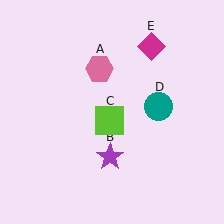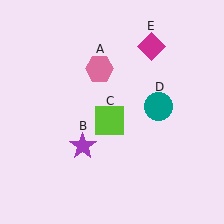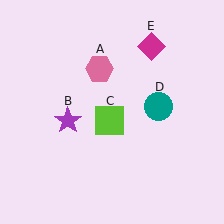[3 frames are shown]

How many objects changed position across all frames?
1 object changed position: purple star (object B).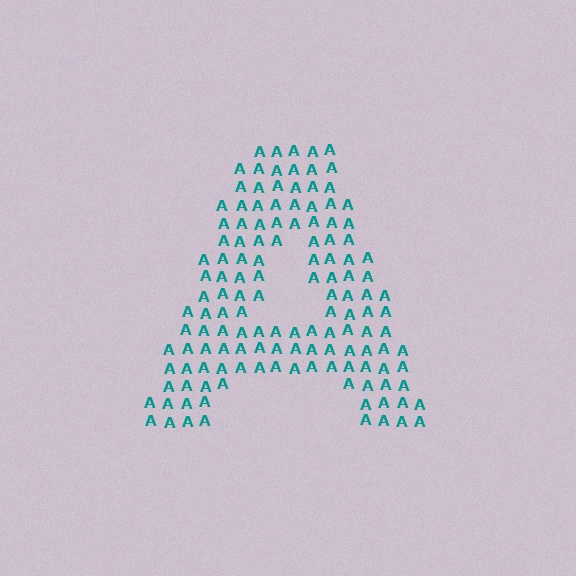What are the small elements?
The small elements are letter A's.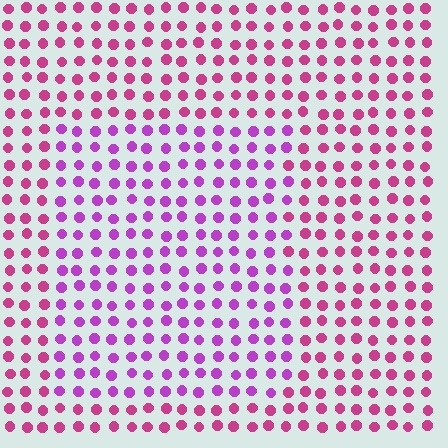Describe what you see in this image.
The image is filled with small magenta elements in a uniform arrangement. A rectangle-shaped region is visible where the elements are tinted to a slightly different hue, forming a subtle color boundary.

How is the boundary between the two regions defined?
The boundary is defined purely by a slight shift in hue (about 33 degrees). Spacing, size, and orientation are identical on both sides.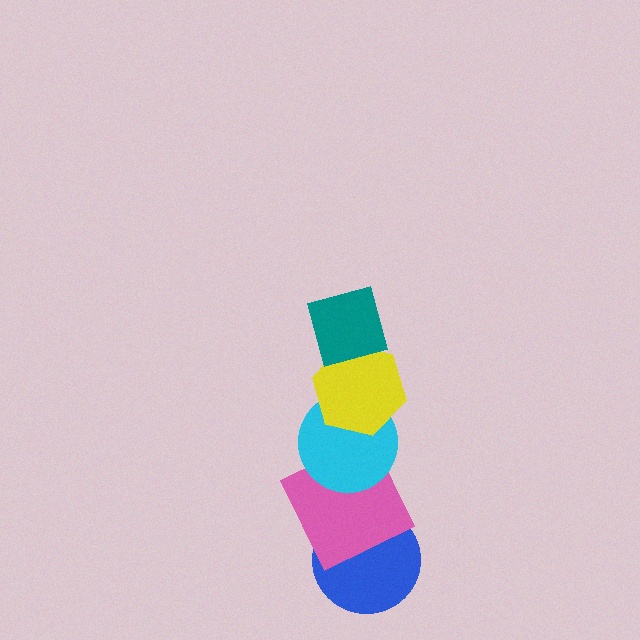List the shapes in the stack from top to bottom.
From top to bottom: the teal diamond, the yellow hexagon, the cyan circle, the pink square, the blue circle.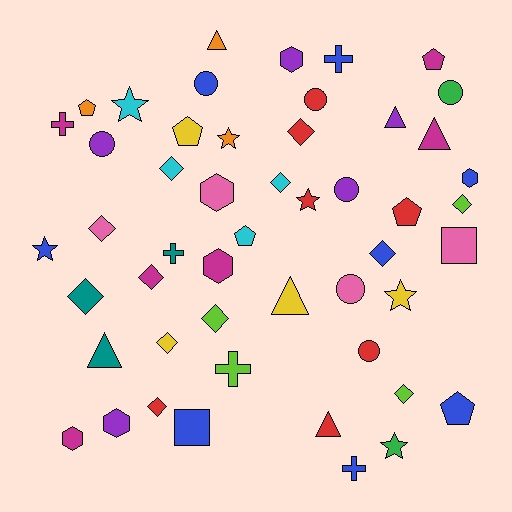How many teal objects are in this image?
There are 3 teal objects.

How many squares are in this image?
There are 2 squares.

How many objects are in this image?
There are 50 objects.